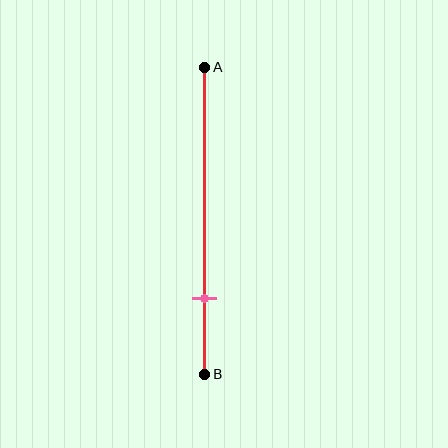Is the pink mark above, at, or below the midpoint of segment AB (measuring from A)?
The pink mark is below the midpoint of segment AB.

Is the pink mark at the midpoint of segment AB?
No, the mark is at about 75% from A, not at the 50% midpoint.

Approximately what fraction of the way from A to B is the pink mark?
The pink mark is approximately 75% of the way from A to B.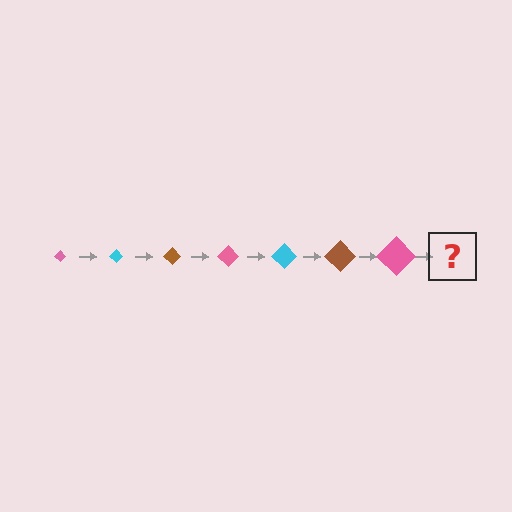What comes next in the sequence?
The next element should be a cyan diamond, larger than the previous one.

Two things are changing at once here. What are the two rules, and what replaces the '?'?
The two rules are that the diamond grows larger each step and the color cycles through pink, cyan, and brown. The '?' should be a cyan diamond, larger than the previous one.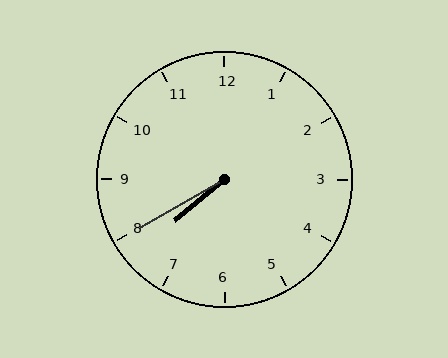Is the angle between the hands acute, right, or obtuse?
It is acute.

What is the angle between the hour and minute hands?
Approximately 10 degrees.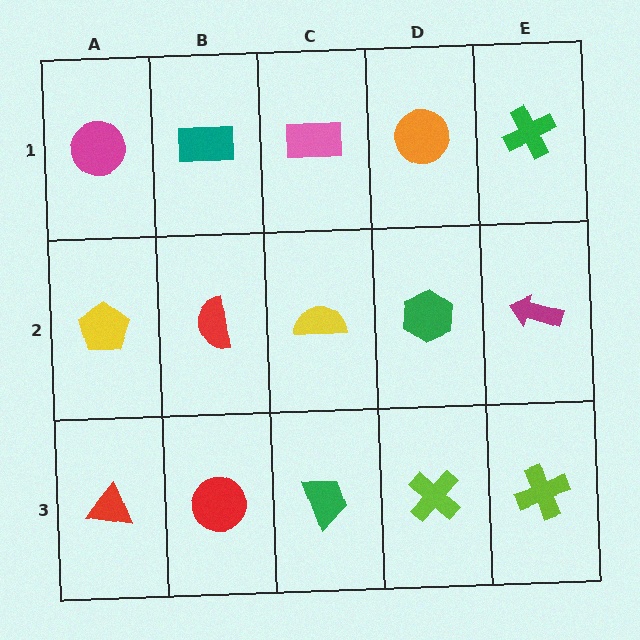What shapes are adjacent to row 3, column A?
A yellow pentagon (row 2, column A), a red circle (row 3, column B).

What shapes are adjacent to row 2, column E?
A green cross (row 1, column E), a lime cross (row 3, column E), a green hexagon (row 2, column D).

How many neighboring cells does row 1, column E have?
2.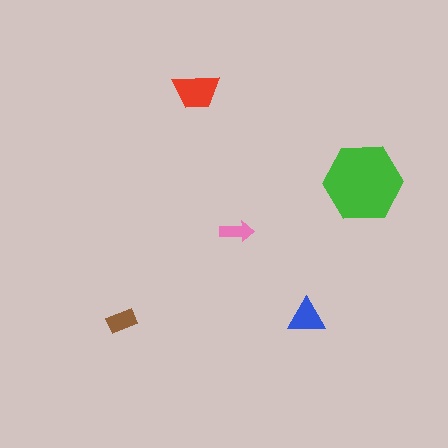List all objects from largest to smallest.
The green hexagon, the red trapezoid, the blue triangle, the brown rectangle, the pink arrow.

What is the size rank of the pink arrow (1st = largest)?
5th.